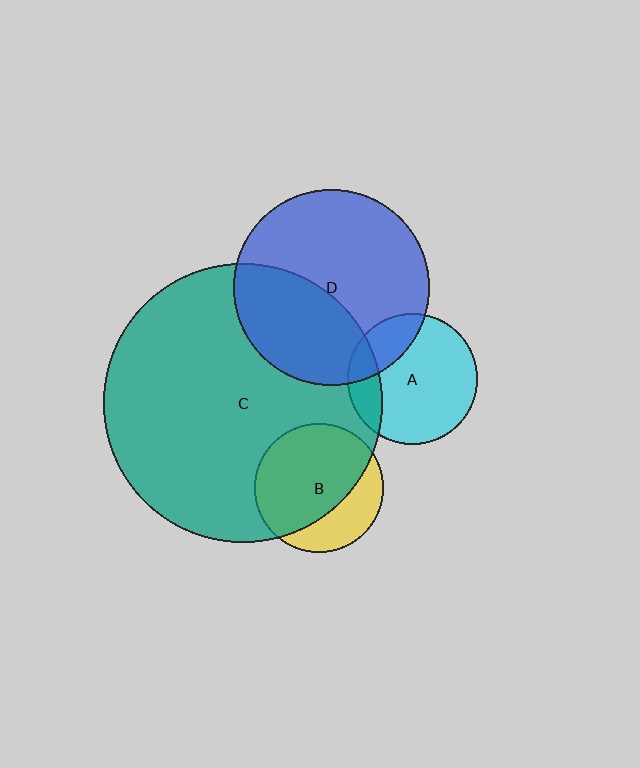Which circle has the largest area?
Circle C (teal).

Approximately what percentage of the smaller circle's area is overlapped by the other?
Approximately 70%.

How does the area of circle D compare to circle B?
Approximately 2.3 times.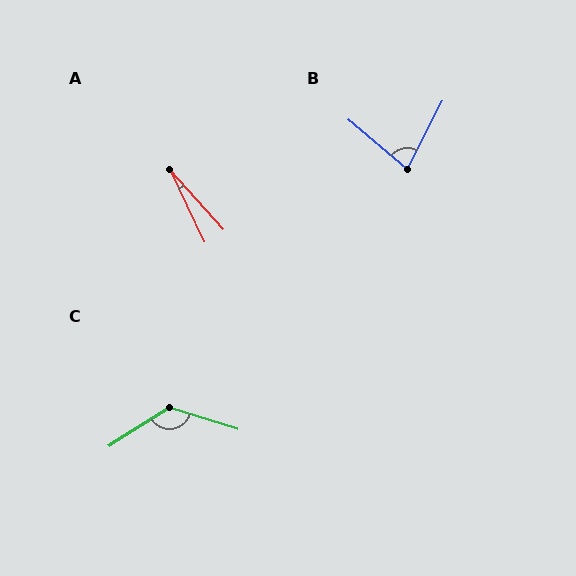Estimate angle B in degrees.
Approximately 77 degrees.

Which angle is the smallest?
A, at approximately 17 degrees.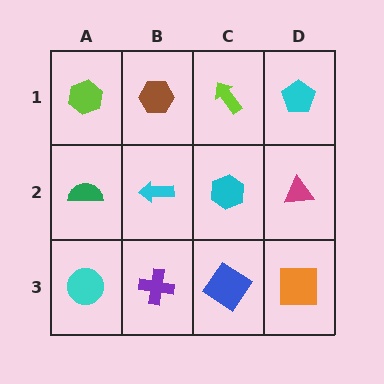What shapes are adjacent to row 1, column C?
A cyan hexagon (row 2, column C), a brown hexagon (row 1, column B), a cyan pentagon (row 1, column D).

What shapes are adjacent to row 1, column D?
A magenta triangle (row 2, column D), a lime arrow (row 1, column C).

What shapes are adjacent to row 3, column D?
A magenta triangle (row 2, column D), a blue diamond (row 3, column C).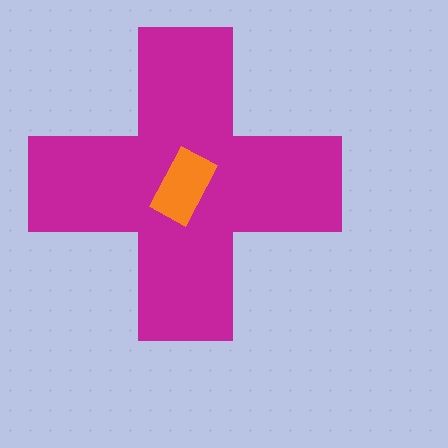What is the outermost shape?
The magenta cross.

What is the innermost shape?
The orange rectangle.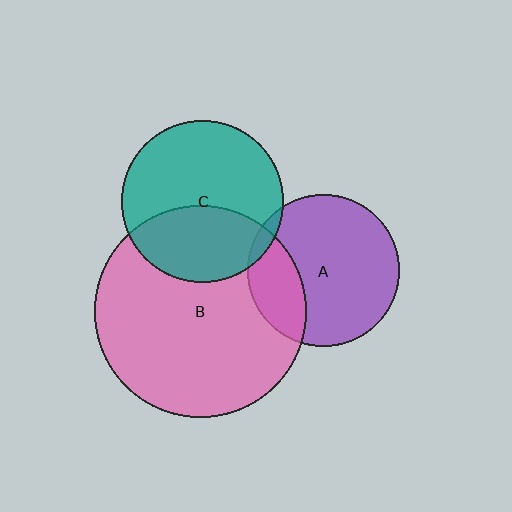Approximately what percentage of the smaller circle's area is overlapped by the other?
Approximately 5%.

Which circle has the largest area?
Circle B (pink).